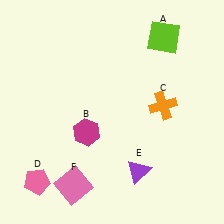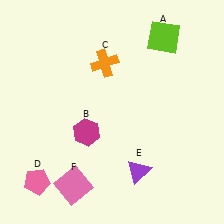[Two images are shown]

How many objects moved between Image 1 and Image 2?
1 object moved between the two images.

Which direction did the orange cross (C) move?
The orange cross (C) moved left.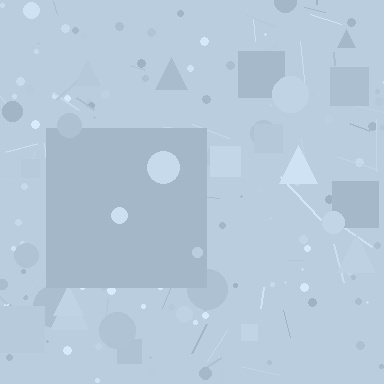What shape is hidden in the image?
A square is hidden in the image.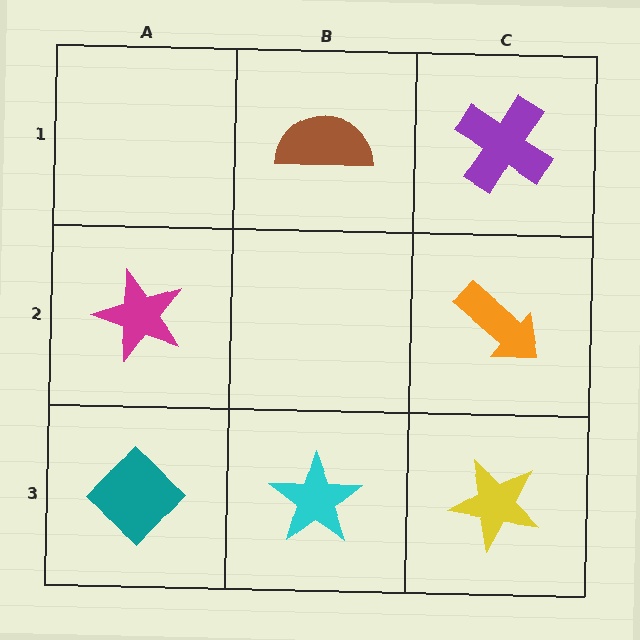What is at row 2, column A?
A magenta star.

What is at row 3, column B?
A cyan star.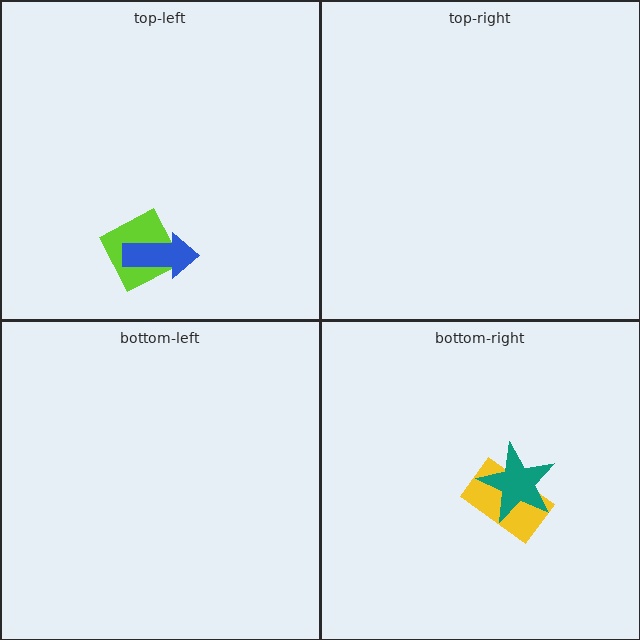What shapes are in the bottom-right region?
The yellow rectangle, the teal star.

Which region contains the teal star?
The bottom-right region.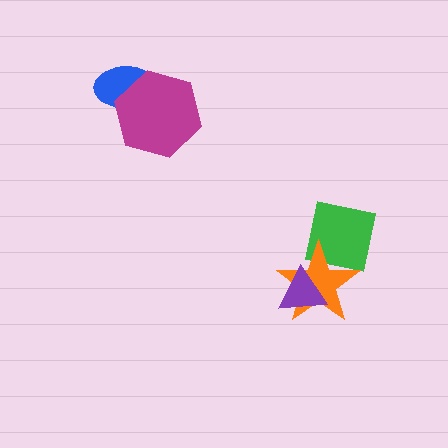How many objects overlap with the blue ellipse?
1 object overlaps with the blue ellipse.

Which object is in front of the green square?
The orange star is in front of the green square.